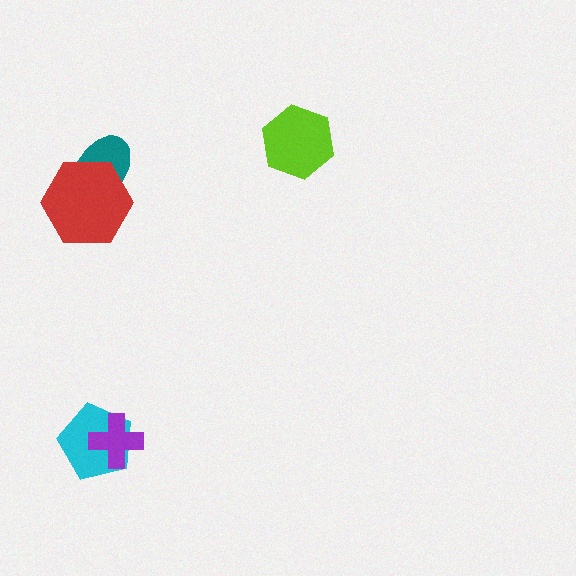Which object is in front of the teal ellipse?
The red hexagon is in front of the teal ellipse.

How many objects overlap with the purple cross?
1 object overlaps with the purple cross.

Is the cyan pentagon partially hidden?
Yes, it is partially covered by another shape.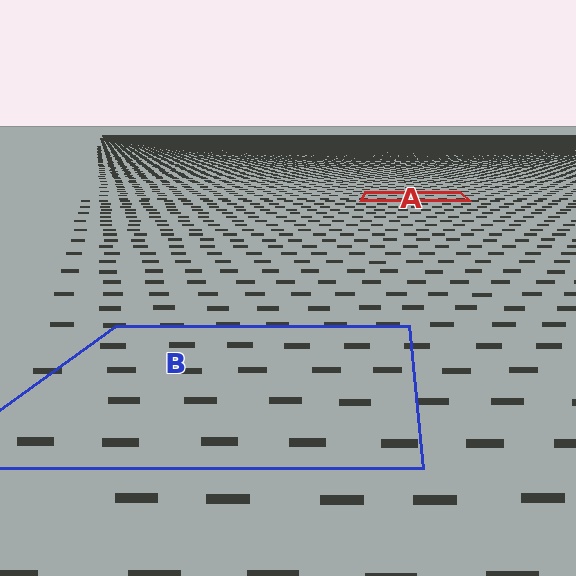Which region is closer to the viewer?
Region B is closer. The texture elements there are larger and more spread out.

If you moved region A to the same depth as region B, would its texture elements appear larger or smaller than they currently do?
They would appear larger. At a closer depth, the same texture elements are projected at a bigger on-screen size.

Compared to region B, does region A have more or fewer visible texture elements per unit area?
Region A has more texture elements per unit area — they are packed more densely because it is farther away.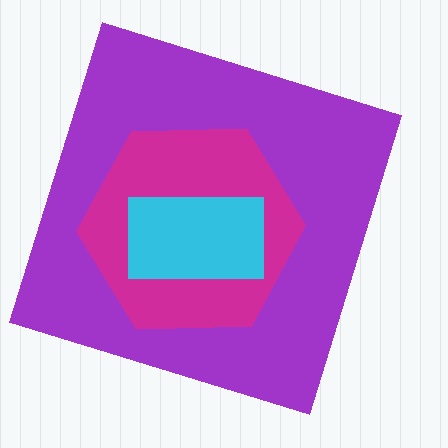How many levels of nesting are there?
3.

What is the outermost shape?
The purple square.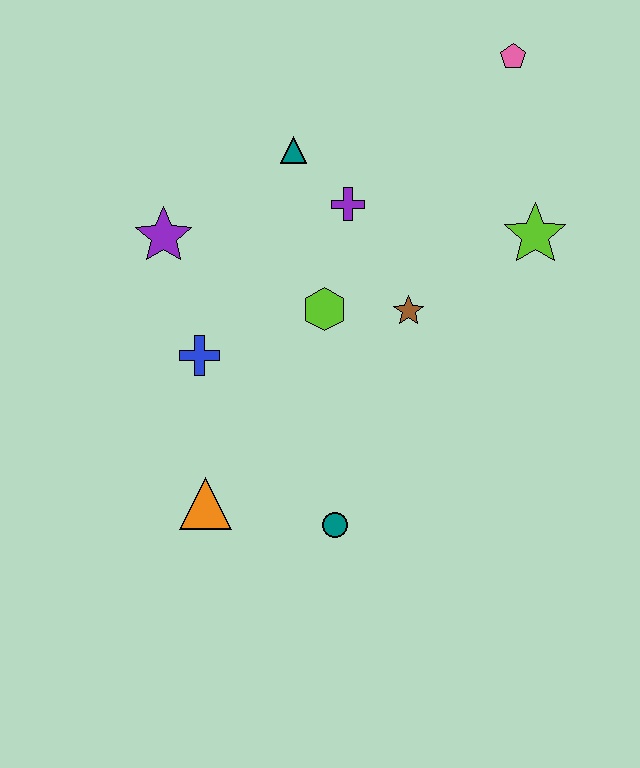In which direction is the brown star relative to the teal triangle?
The brown star is below the teal triangle.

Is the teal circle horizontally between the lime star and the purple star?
Yes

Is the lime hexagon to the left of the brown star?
Yes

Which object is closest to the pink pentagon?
The lime star is closest to the pink pentagon.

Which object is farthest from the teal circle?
The pink pentagon is farthest from the teal circle.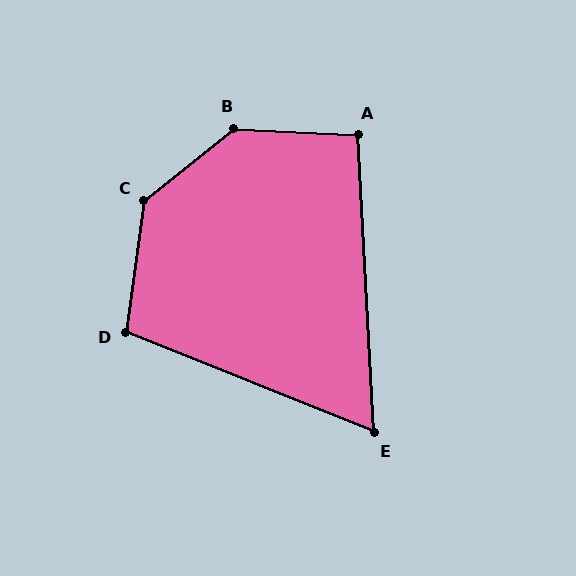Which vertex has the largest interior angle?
B, at approximately 138 degrees.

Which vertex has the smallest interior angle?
E, at approximately 65 degrees.